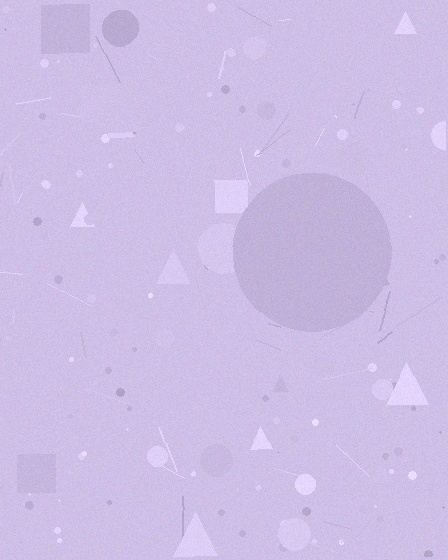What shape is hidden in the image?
A circle is hidden in the image.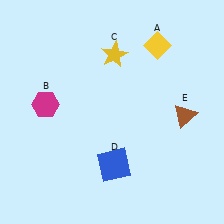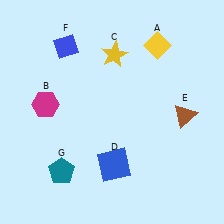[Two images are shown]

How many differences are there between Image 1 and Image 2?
There are 2 differences between the two images.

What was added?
A blue diamond (F), a teal pentagon (G) were added in Image 2.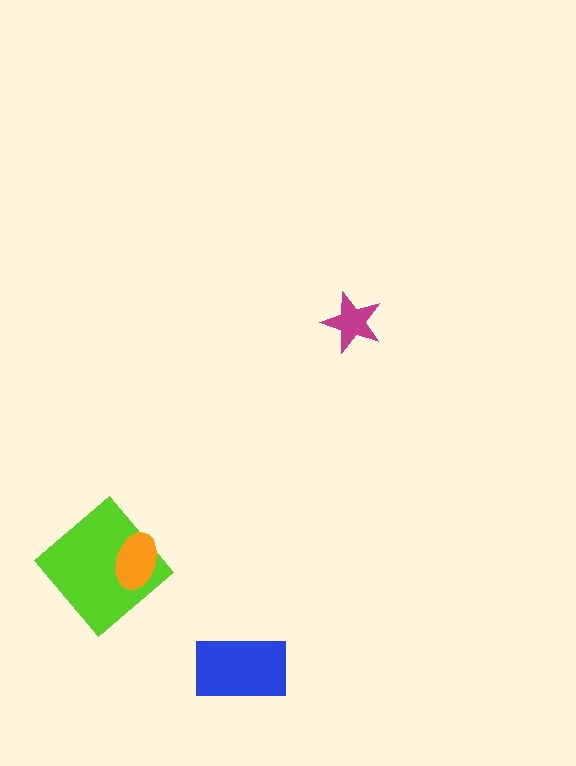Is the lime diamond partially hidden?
Yes, it is partially covered by another shape.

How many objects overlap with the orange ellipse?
1 object overlaps with the orange ellipse.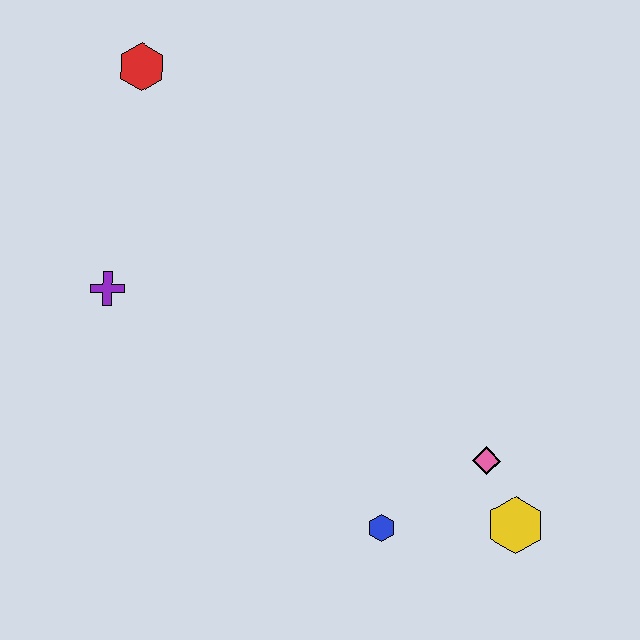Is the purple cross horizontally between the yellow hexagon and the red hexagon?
No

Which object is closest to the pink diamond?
The yellow hexagon is closest to the pink diamond.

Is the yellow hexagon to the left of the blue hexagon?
No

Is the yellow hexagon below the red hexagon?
Yes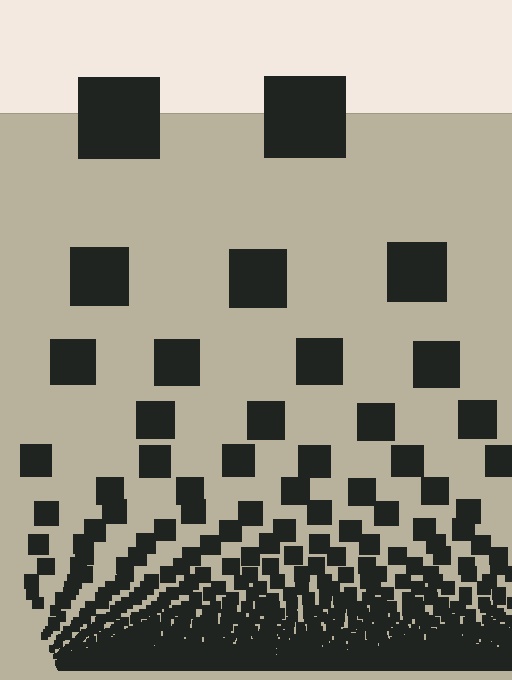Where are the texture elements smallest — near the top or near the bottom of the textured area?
Near the bottom.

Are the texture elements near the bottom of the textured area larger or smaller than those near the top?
Smaller. The gradient is inverted — elements near the bottom are smaller and denser.